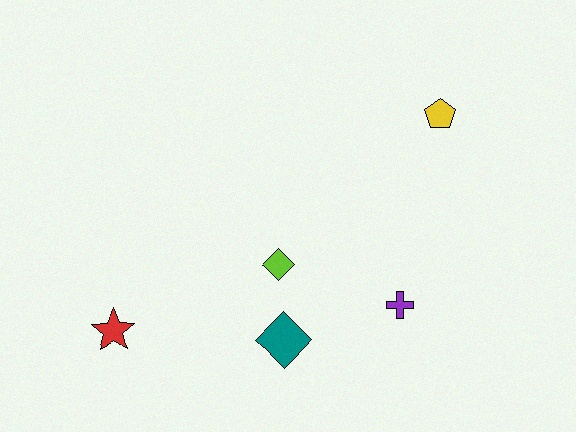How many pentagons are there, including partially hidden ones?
There is 1 pentagon.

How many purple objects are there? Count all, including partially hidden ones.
There is 1 purple object.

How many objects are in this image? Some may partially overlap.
There are 5 objects.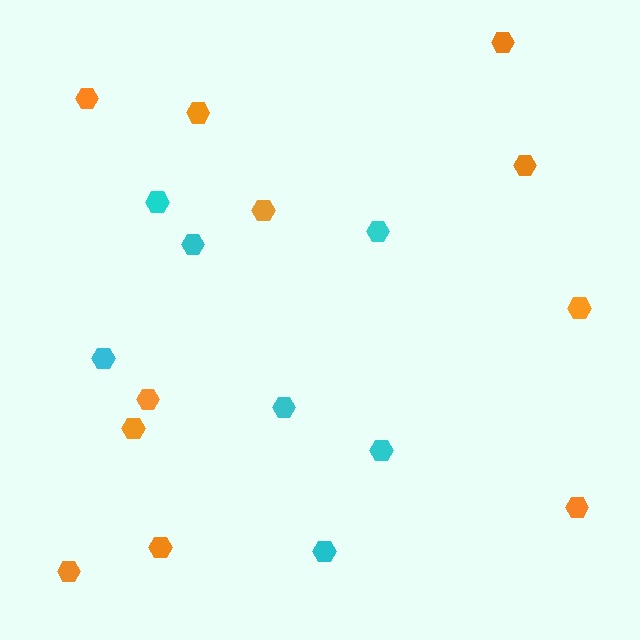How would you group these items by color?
There are 2 groups: one group of orange hexagons (11) and one group of cyan hexagons (7).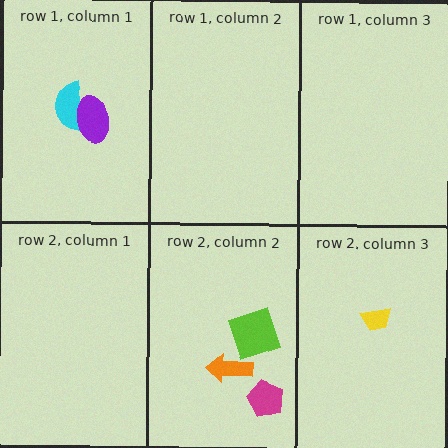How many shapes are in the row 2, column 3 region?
1.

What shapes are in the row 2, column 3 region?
The yellow trapezoid.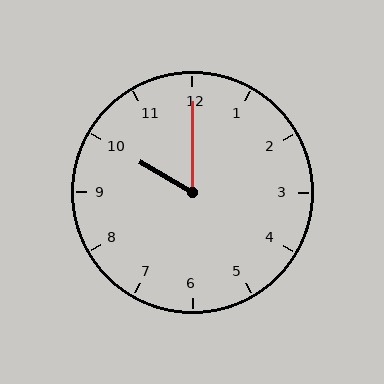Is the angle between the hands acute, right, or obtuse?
It is acute.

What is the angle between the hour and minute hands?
Approximately 60 degrees.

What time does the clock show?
10:00.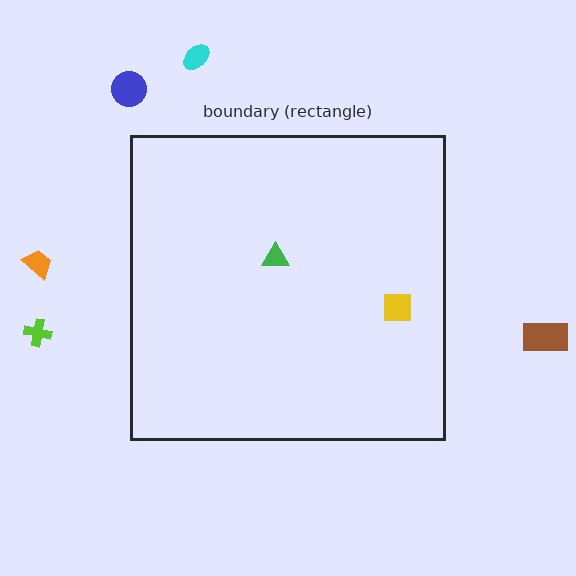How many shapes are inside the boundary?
2 inside, 5 outside.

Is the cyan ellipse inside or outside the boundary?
Outside.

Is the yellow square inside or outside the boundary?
Inside.